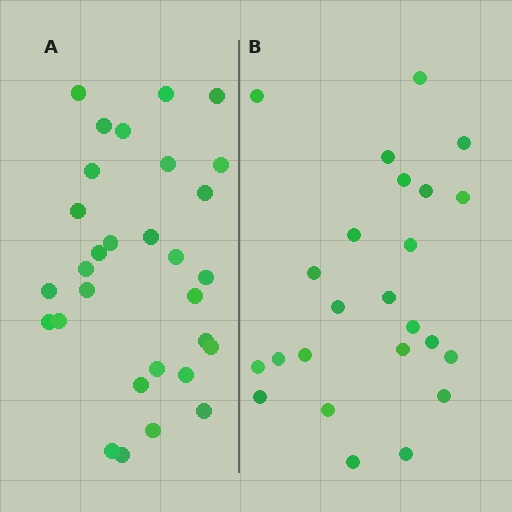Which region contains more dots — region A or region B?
Region A (the left region) has more dots.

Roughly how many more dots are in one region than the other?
Region A has about 6 more dots than region B.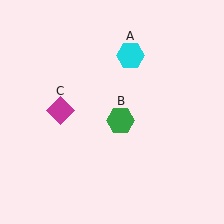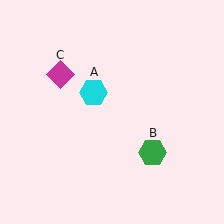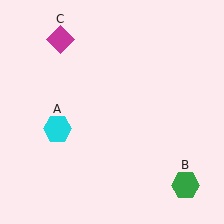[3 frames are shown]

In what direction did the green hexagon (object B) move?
The green hexagon (object B) moved down and to the right.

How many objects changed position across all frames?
3 objects changed position: cyan hexagon (object A), green hexagon (object B), magenta diamond (object C).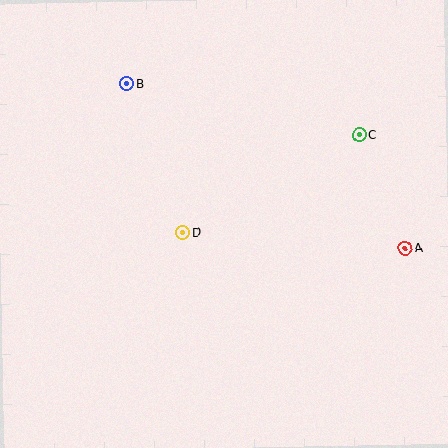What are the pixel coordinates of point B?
Point B is at (127, 84).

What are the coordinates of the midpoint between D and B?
The midpoint between D and B is at (155, 158).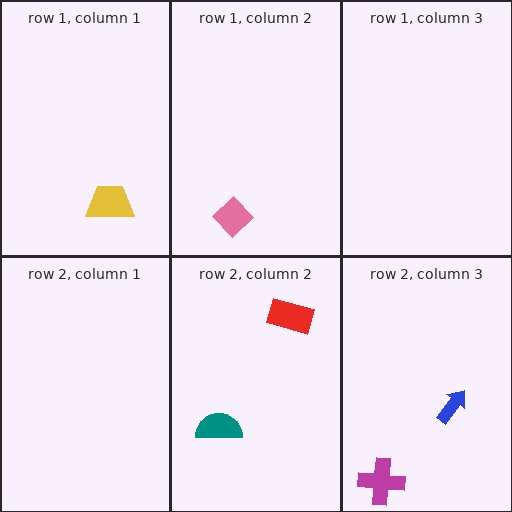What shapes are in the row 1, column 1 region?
The yellow trapezoid.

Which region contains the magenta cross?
The row 2, column 3 region.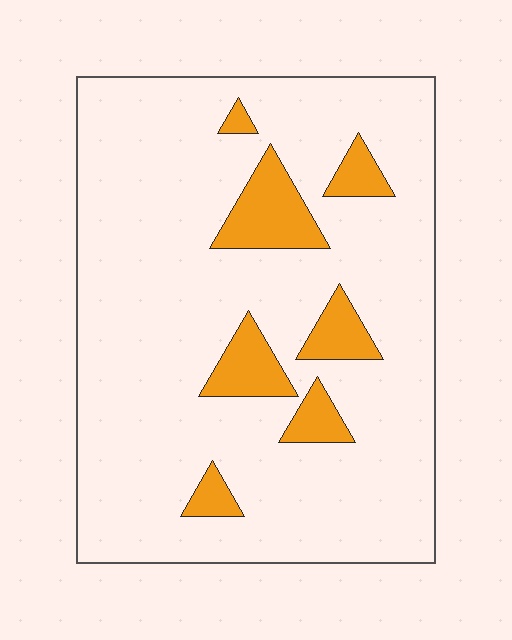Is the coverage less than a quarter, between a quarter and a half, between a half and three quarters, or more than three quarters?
Less than a quarter.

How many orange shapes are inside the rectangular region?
7.